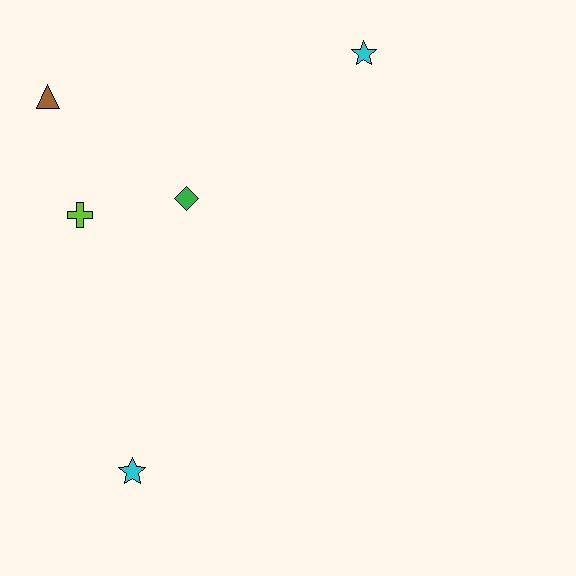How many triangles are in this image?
There is 1 triangle.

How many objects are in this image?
There are 5 objects.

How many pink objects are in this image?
There are no pink objects.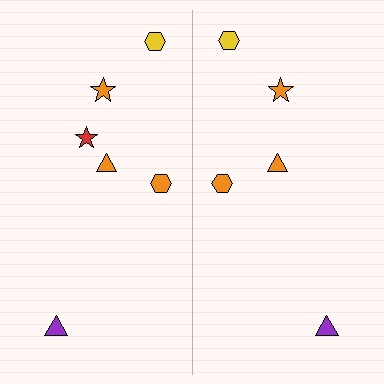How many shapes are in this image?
There are 11 shapes in this image.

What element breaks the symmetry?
A red star is missing from the right side.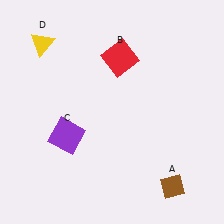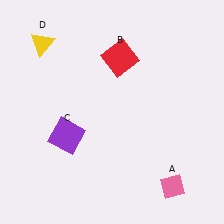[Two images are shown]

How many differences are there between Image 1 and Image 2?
There is 1 difference between the two images.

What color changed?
The diamond (A) changed from brown in Image 1 to pink in Image 2.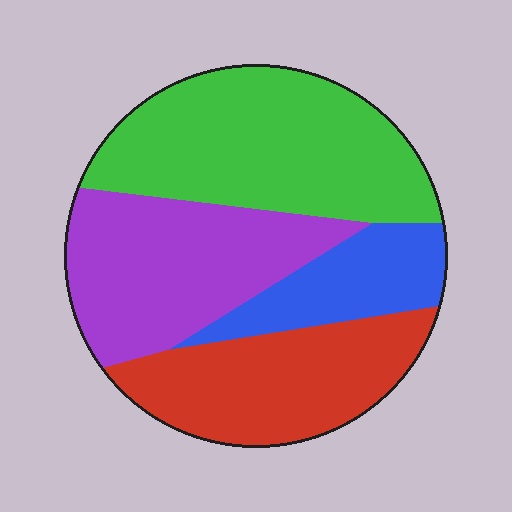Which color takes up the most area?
Green, at roughly 35%.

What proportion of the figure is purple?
Purple covers around 25% of the figure.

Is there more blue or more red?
Red.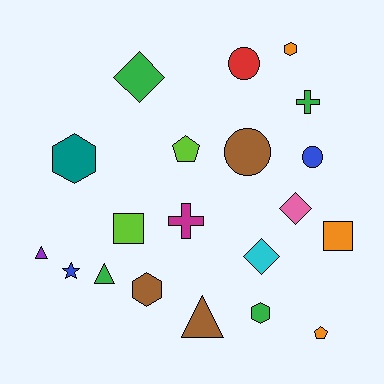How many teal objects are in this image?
There is 1 teal object.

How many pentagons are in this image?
There are 2 pentagons.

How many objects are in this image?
There are 20 objects.